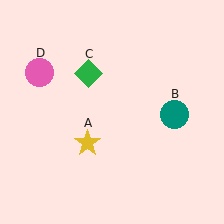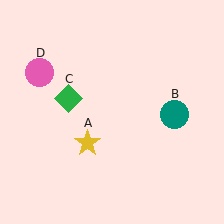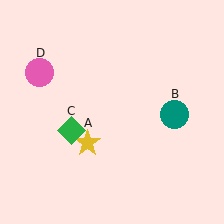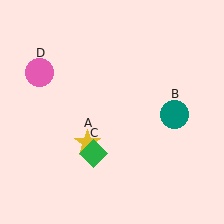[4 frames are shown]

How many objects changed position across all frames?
1 object changed position: green diamond (object C).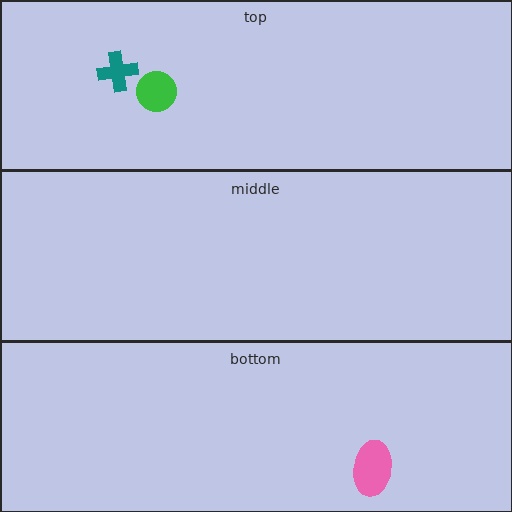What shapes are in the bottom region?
The pink ellipse.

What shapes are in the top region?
The teal cross, the green circle.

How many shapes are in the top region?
2.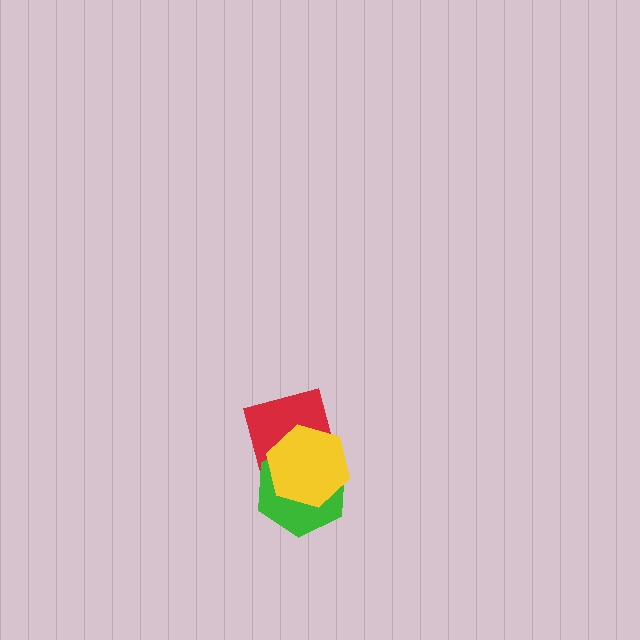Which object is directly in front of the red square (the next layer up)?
The green hexagon is directly in front of the red square.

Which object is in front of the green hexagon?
The yellow hexagon is in front of the green hexagon.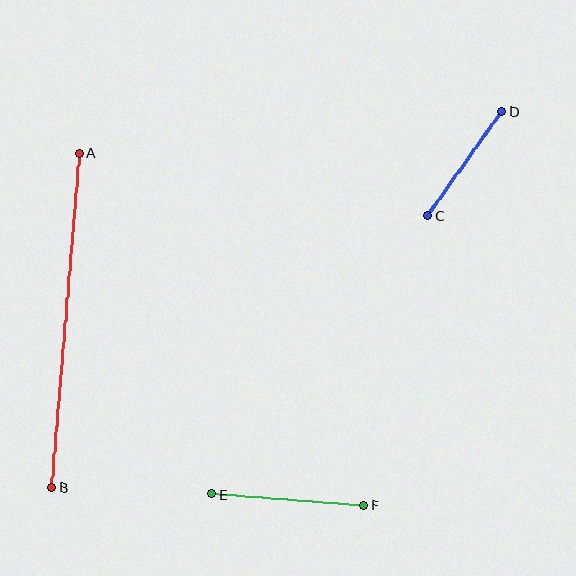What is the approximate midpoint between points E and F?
The midpoint is at approximately (287, 500) pixels.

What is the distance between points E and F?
The distance is approximately 152 pixels.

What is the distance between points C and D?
The distance is approximately 128 pixels.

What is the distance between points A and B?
The distance is approximately 335 pixels.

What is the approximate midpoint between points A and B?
The midpoint is at approximately (65, 320) pixels.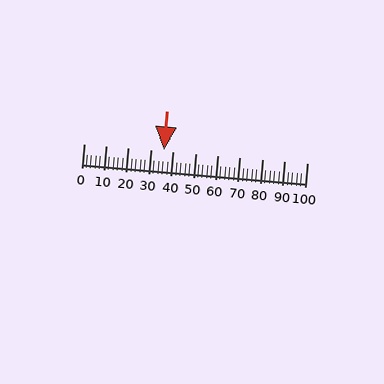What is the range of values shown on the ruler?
The ruler shows values from 0 to 100.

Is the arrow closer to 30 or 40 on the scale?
The arrow is closer to 40.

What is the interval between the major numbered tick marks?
The major tick marks are spaced 10 units apart.